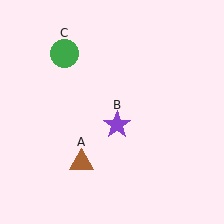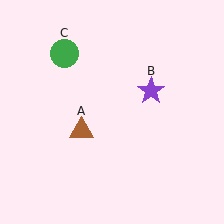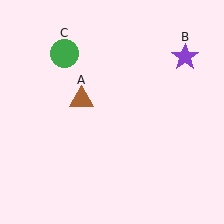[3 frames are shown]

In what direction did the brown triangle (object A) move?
The brown triangle (object A) moved up.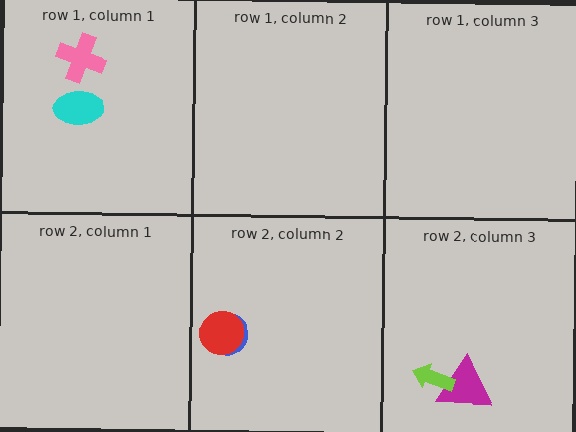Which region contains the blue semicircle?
The row 2, column 2 region.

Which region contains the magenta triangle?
The row 2, column 3 region.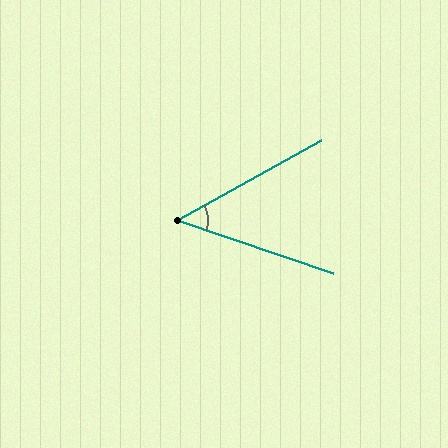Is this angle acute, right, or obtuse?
It is acute.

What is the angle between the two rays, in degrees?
Approximately 48 degrees.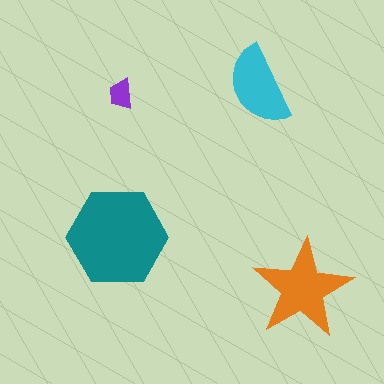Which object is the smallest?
The purple trapezoid.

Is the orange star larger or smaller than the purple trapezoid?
Larger.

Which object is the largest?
The teal hexagon.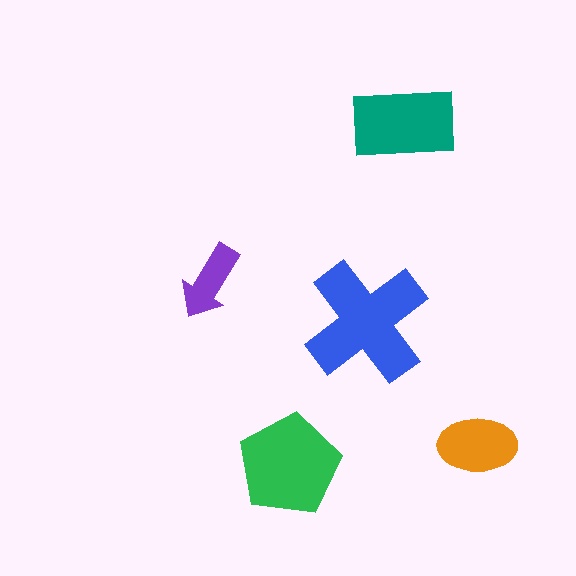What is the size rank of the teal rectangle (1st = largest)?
3rd.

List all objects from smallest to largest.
The purple arrow, the orange ellipse, the teal rectangle, the green pentagon, the blue cross.